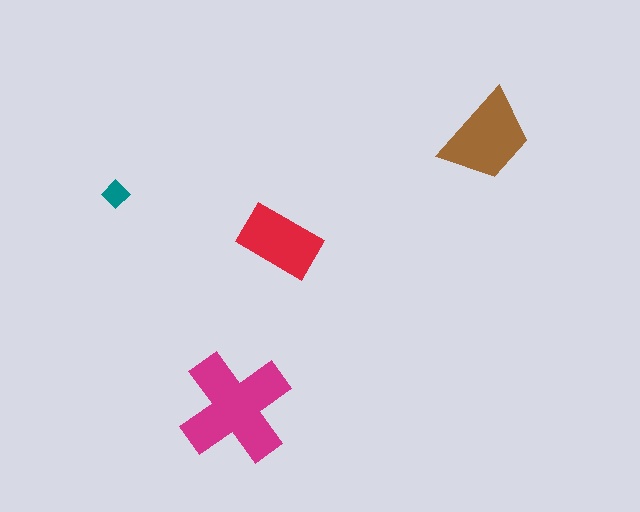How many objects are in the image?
There are 4 objects in the image.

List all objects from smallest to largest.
The teal diamond, the red rectangle, the brown trapezoid, the magenta cross.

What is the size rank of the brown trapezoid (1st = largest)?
2nd.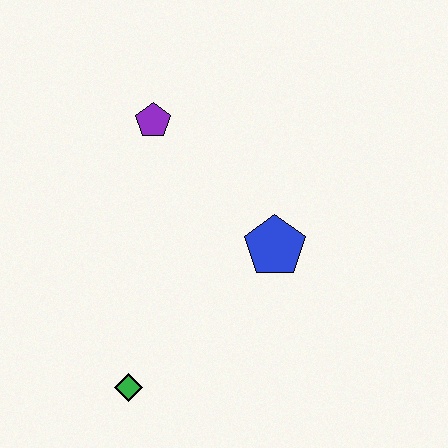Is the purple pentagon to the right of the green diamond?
Yes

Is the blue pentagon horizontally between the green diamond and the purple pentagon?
No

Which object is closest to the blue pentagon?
The purple pentagon is closest to the blue pentagon.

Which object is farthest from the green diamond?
The purple pentagon is farthest from the green diamond.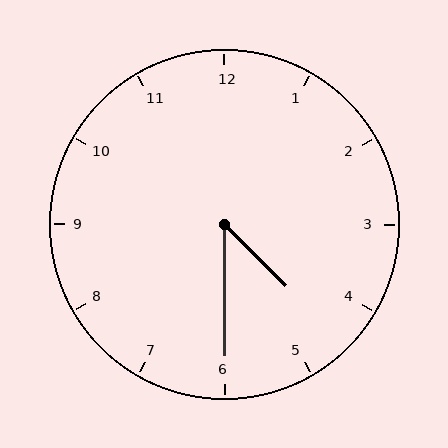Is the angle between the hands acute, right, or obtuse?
It is acute.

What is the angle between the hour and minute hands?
Approximately 45 degrees.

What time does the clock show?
4:30.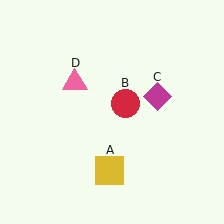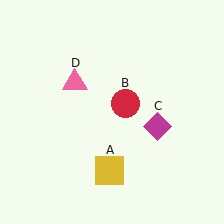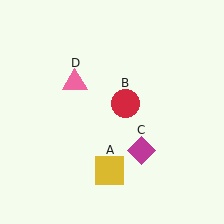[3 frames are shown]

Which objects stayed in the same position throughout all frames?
Yellow square (object A) and red circle (object B) and pink triangle (object D) remained stationary.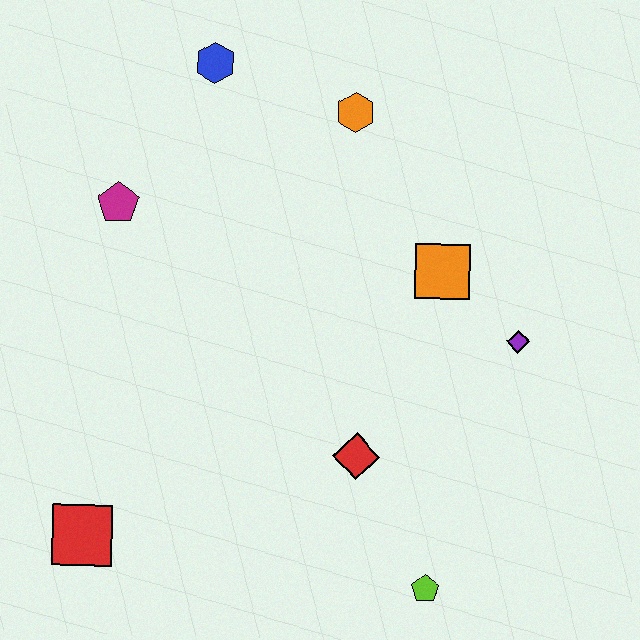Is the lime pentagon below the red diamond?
Yes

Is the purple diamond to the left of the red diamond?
No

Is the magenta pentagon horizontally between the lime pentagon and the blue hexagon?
No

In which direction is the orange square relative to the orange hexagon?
The orange square is below the orange hexagon.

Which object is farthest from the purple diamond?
The red square is farthest from the purple diamond.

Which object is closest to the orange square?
The purple diamond is closest to the orange square.